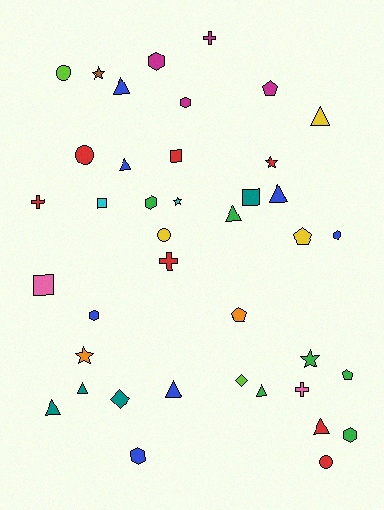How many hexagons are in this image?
There are 7 hexagons.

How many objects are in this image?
There are 40 objects.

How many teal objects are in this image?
There are 4 teal objects.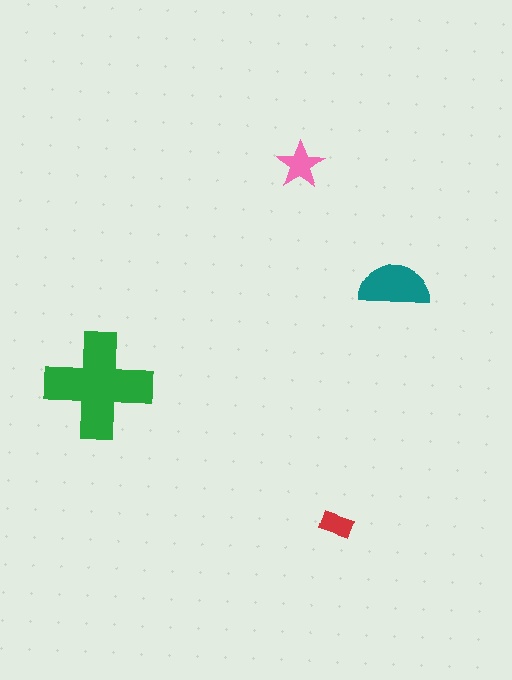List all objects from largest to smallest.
The green cross, the teal semicircle, the pink star, the red rectangle.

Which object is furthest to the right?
The teal semicircle is rightmost.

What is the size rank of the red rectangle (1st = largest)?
4th.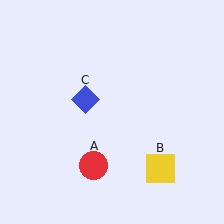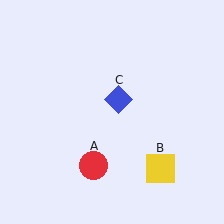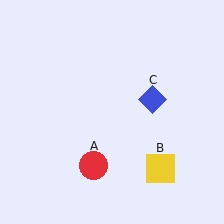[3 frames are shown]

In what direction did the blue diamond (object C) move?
The blue diamond (object C) moved right.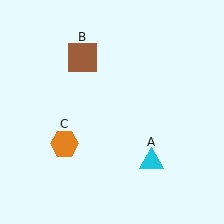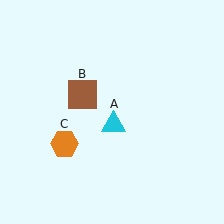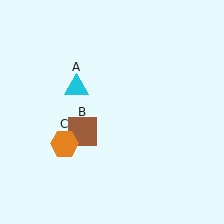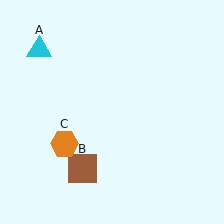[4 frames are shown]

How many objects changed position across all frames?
2 objects changed position: cyan triangle (object A), brown square (object B).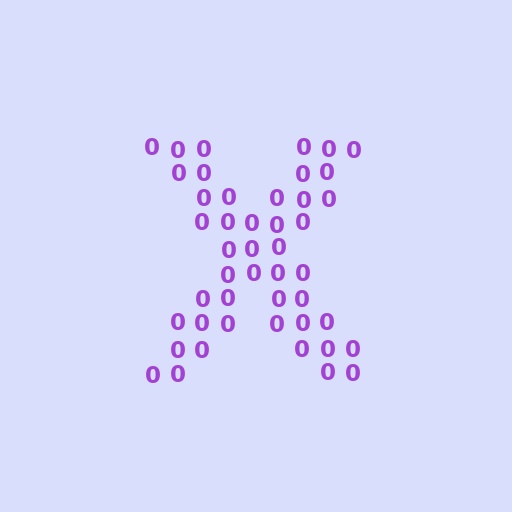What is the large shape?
The large shape is the letter X.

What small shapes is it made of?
It is made of small digit 0's.